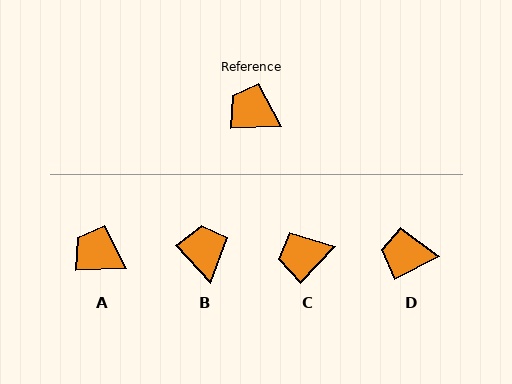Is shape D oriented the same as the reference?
No, it is off by about 25 degrees.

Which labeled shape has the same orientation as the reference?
A.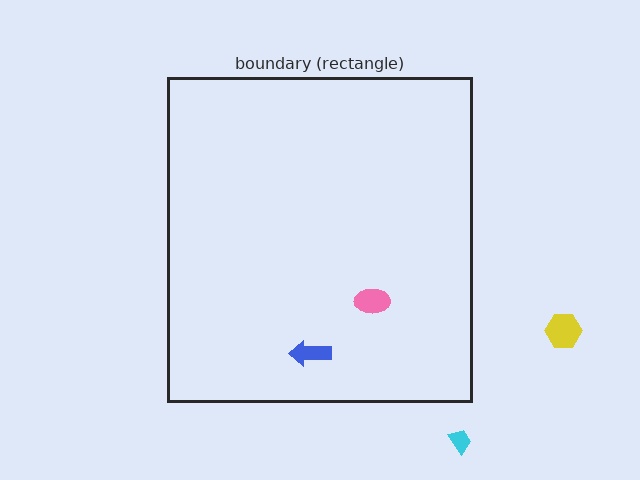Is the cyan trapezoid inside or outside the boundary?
Outside.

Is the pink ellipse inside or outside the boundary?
Inside.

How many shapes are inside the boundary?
2 inside, 2 outside.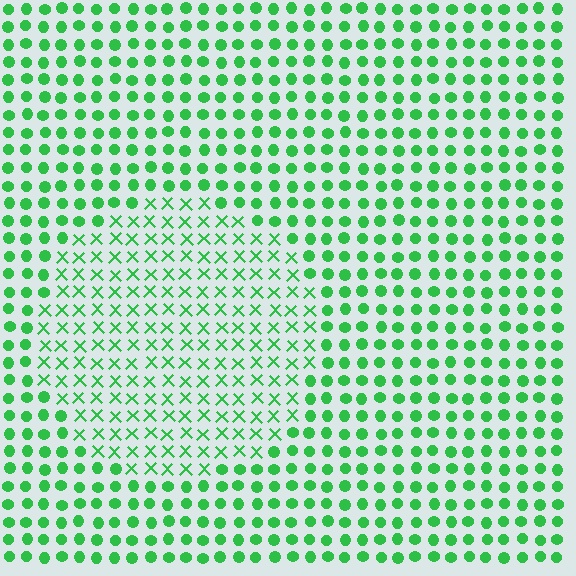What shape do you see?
I see a circle.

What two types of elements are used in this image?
The image uses X marks inside the circle region and circles outside it.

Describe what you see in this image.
The image is filled with small green elements arranged in a uniform grid. A circle-shaped region contains X marks, while the surrounding area contains circles. The boundary is defined purely by the change in element shape.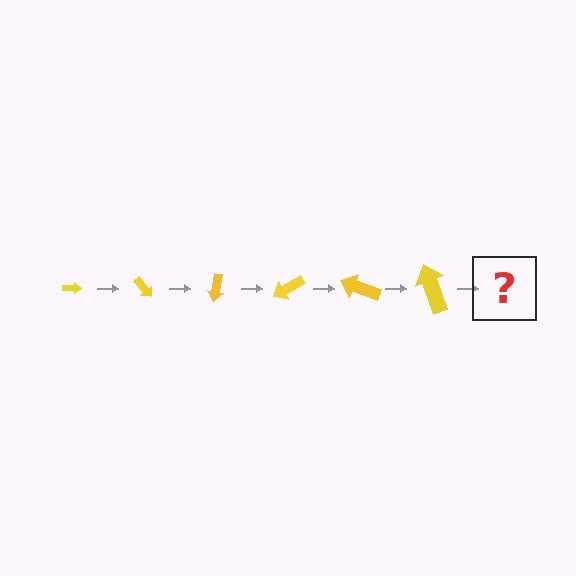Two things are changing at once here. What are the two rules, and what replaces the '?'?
The two rules are that the arrow grows larger each step and it rotates 50 degrees each step. The '?' should be an arrow, larger than the previous one and rotated 300 degrees from the start.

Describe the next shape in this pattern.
It should be an arrow, larger than the previous one and rotated 300 degrees from the start.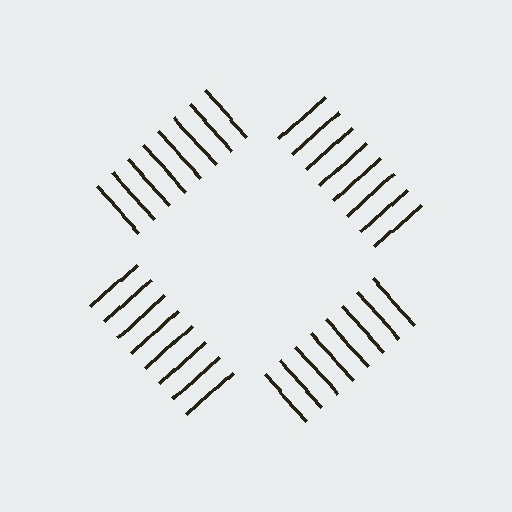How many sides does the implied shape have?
4 sides — the line-ends trace a square.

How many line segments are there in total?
32 — 8 along each of the 4 edges.